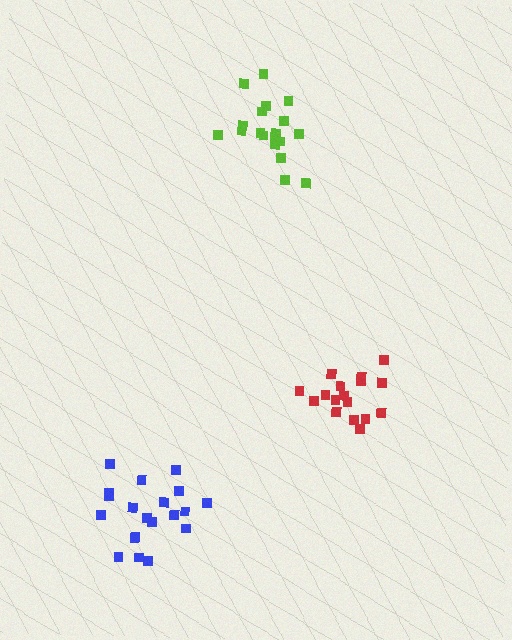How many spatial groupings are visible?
There are 3 spatial groupings.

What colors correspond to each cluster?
The clusters are colored: blue, red, lime.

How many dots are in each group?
Group 1: 20 dots, Group 2: 17 dots, Group 3: 19 dots (56 total).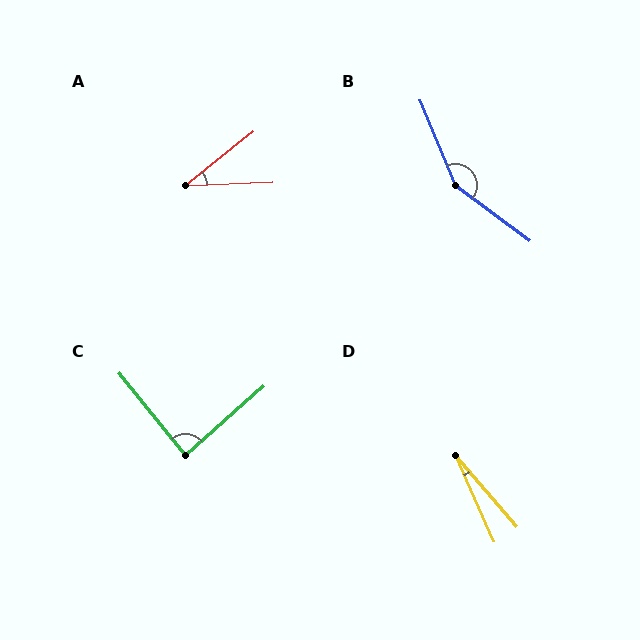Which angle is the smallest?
D, at approximately 17 degrees.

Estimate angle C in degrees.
Approximately 87 degrees.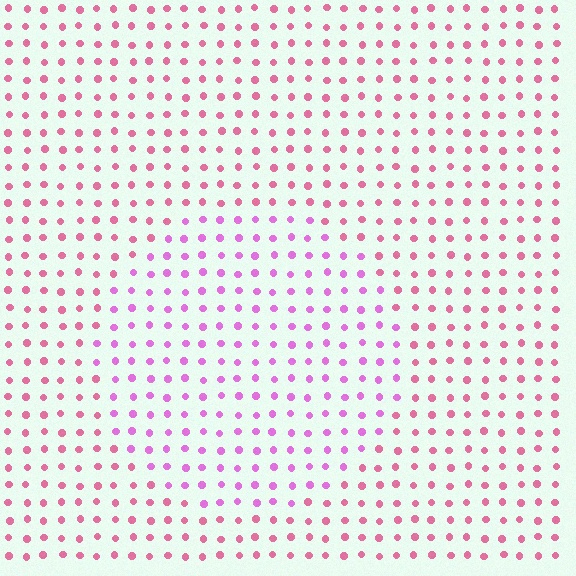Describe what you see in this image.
The image is filled with small pink elements in a uniform arrangement. A circle-shaped region is visible where the elements are tinted to a slightly different hue, forming a subtle color boundary.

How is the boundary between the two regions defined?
The boundary is defined purely by a slight shift in hue (about 33 degrees). Spacing, size, and orientation are identical on both sides.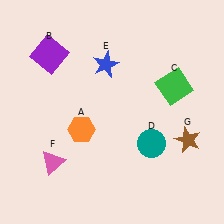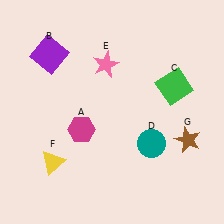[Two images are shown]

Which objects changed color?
A changed from orange to magenta. E changed from blue to pink. F changed from pink to yellow.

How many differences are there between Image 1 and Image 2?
There are 3 differences between the two images.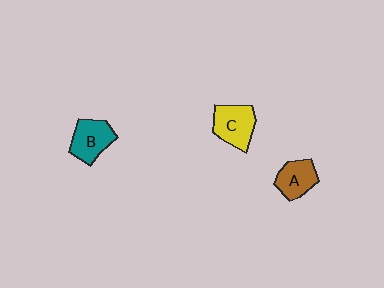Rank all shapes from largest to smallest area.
From largest to smallest: C (yellow), B (teal), A (brown).